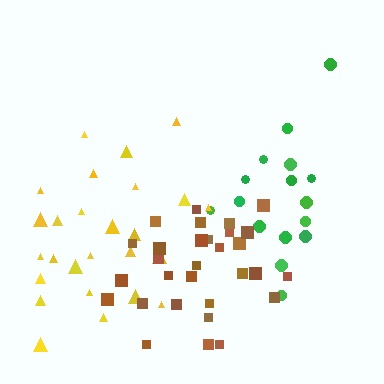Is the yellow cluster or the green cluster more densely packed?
Green.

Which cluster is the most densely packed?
Brown.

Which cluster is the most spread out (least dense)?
Yellow.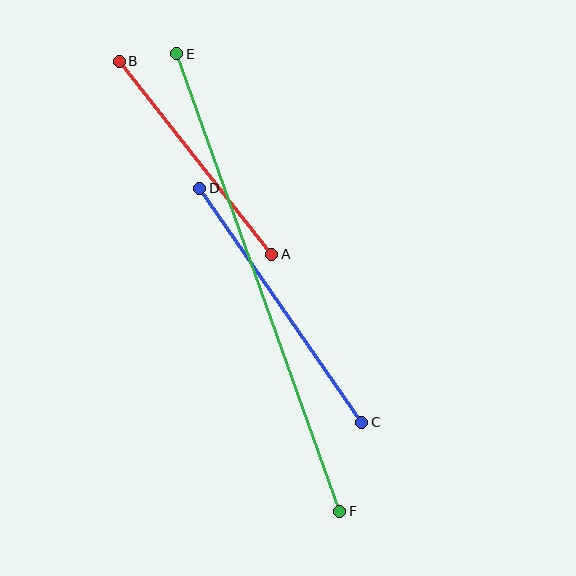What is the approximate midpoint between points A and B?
The midpoint is at approximately (196, 158) pixels.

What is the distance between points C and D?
The distance is approximately 285 pixels.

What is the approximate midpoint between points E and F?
The midpoint is at approximately (258, 282) pixels.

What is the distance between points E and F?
The distance is approximately 486 pixels.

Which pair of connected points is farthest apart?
Points E and F are farthest apart.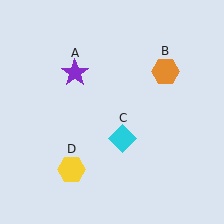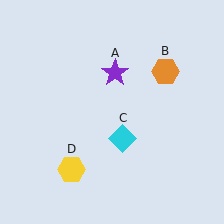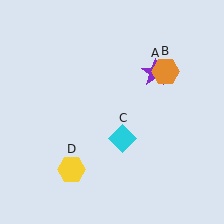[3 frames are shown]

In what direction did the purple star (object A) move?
The purple star (object A) moved right.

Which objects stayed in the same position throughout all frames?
Orange hexagon (object B) and cyan diamond (object C) and yellow hexagon (object D) remained stationary.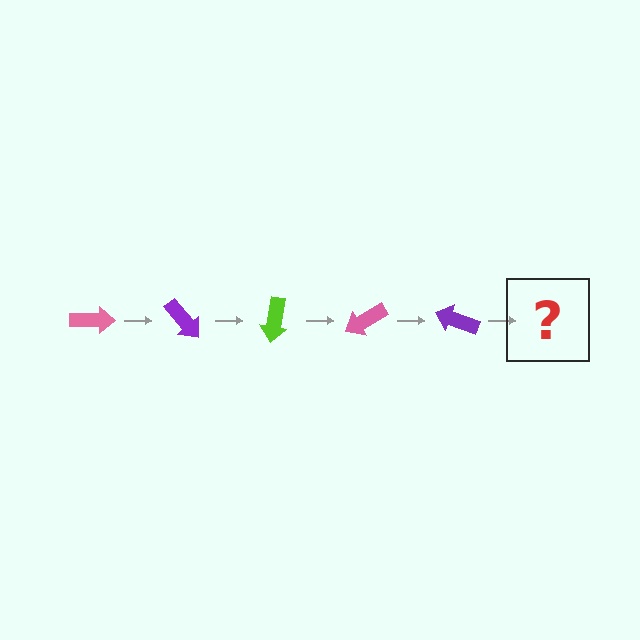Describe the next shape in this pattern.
It should be a lime arrow, rotated 250 degrees from the start.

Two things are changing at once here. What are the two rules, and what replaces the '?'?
The two rules are that it rotates 50 degrees each step and the color cycles through pink, purple, and lime. The '?' should be a lime arrow, rotated 250 degrees from the start.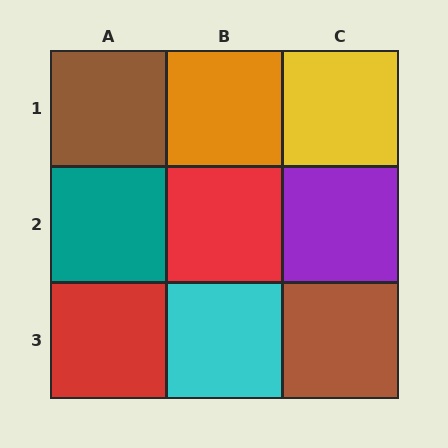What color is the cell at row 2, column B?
Red.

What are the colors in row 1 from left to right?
Brown, orange, yellow.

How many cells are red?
2 cells are red.